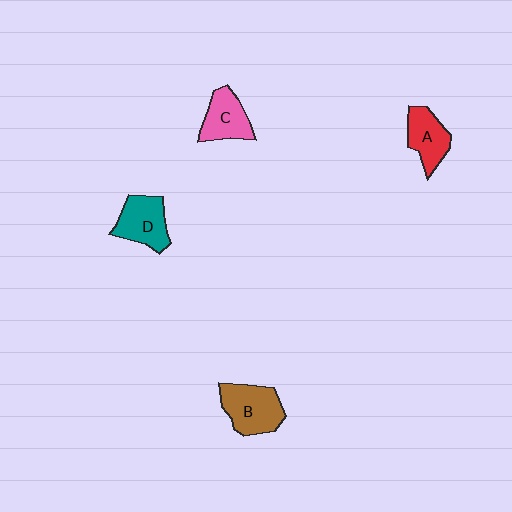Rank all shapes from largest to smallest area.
From largest to smallest: B (brown), D (teal), C (pink), A (red).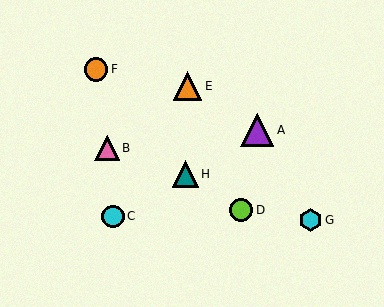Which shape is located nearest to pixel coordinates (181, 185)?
The teal triangle (labeled H) at (185, 174) is nearest to that location.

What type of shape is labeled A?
Shape A is a purple triangle.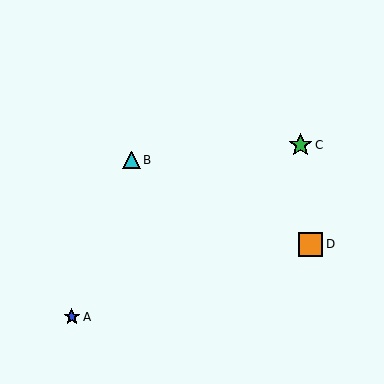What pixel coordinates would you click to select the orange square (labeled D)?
Click at (311, 244) to select the orange square D.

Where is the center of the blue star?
The center of the blue star is at (72, 317).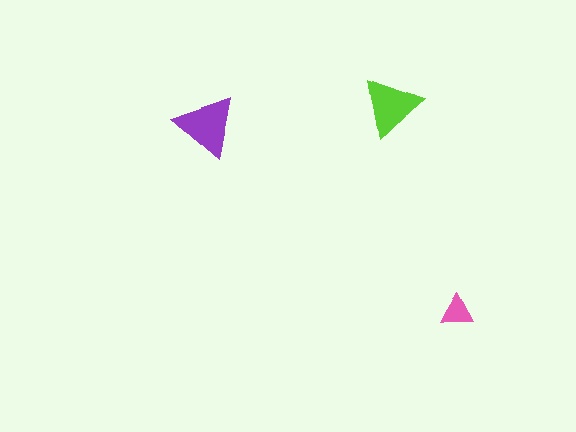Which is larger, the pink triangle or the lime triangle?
The lime one.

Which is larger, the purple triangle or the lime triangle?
The purple one.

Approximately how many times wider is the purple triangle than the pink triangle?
About 2 times wider.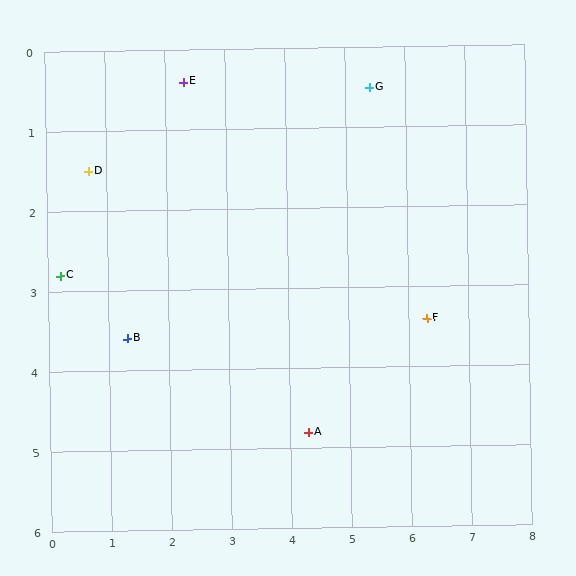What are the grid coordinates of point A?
Point A is at approximately (4.3, 4.8).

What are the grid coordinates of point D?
Point D is at approximately (0.7, 1.5).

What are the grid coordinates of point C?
Point C is at approximately (0.2, 2.8).